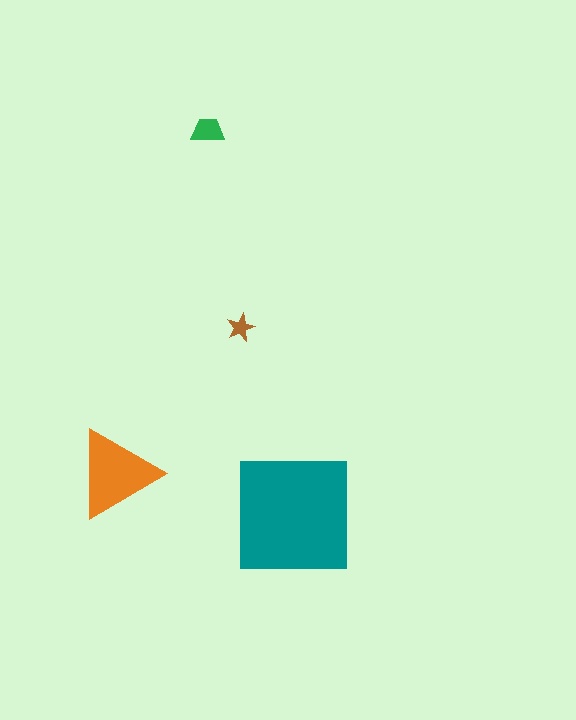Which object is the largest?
The teal square.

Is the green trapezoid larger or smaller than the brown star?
Larger.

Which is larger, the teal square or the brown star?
The teal square.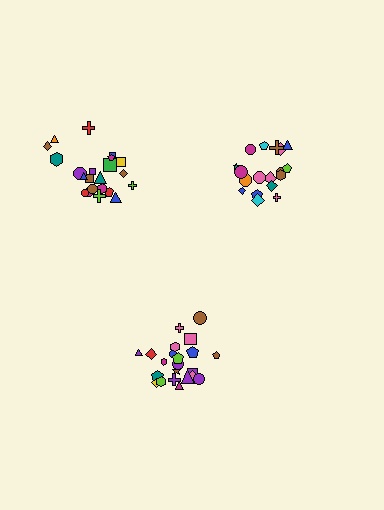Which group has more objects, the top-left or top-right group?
The top-left group.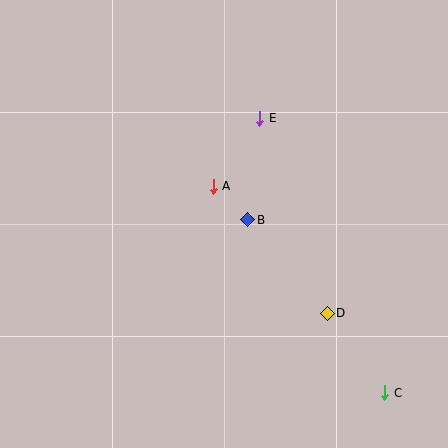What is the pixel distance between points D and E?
The distance between D and E is 206 pixels.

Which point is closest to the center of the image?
Point B at (248, 220) is closest to the center.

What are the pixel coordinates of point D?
Point D is at (327, 313).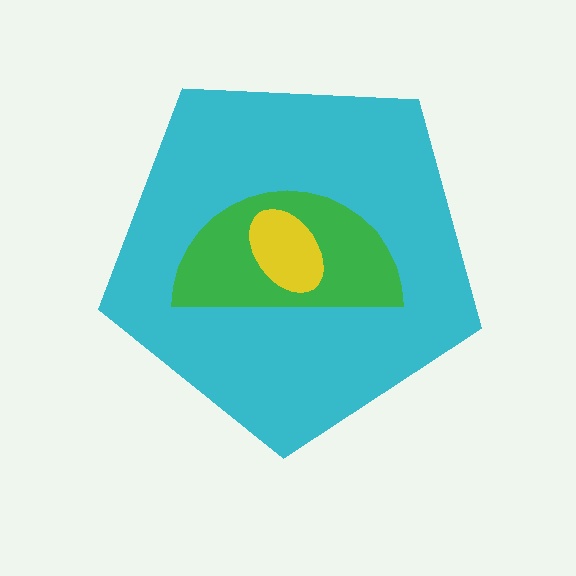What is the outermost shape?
The cyan pentagon.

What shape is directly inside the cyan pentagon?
The green semicircle.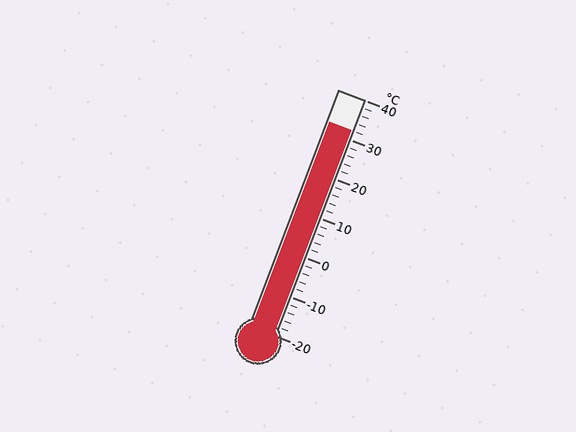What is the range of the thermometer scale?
The thermometer scale ranges from -20°C to 40°C.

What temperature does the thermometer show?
The thermometer shows approximately 32°C.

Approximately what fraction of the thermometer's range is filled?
The thermometer is filled to approximately 85% of its range.